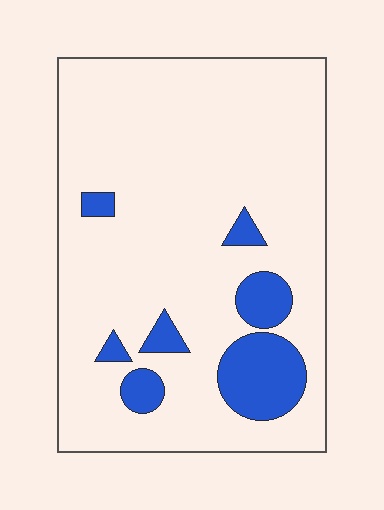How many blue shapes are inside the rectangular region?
7.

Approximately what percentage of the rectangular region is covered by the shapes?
Approximately 15%.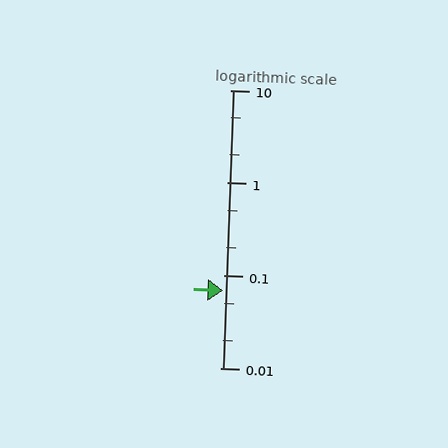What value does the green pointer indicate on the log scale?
The pointer indicates approximately 0.068.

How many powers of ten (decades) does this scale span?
The scale spans 3 decades, from 0.01 to 10.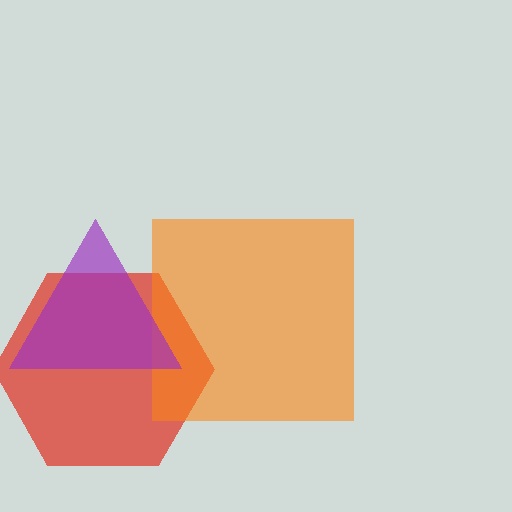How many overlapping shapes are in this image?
There are 3 overlapping shapes in the image.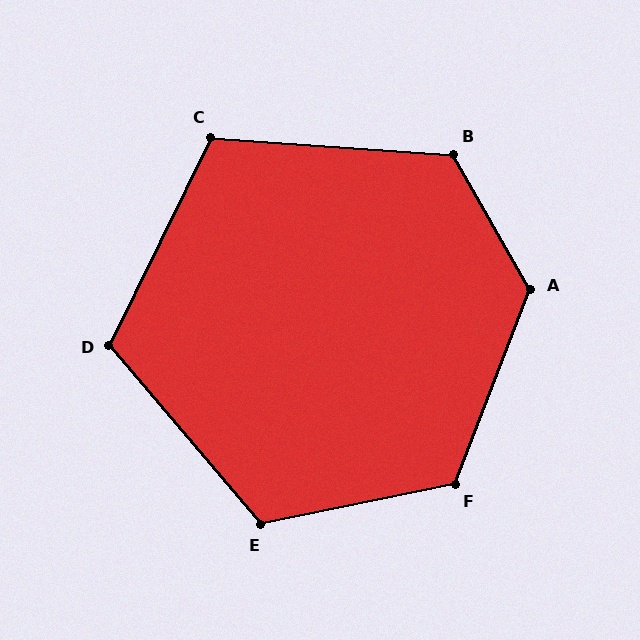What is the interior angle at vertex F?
Approximately 123 degrees (obtuse).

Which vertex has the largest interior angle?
A, at approximately 129 degrees.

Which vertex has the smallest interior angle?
C, at approximately 112 degrees.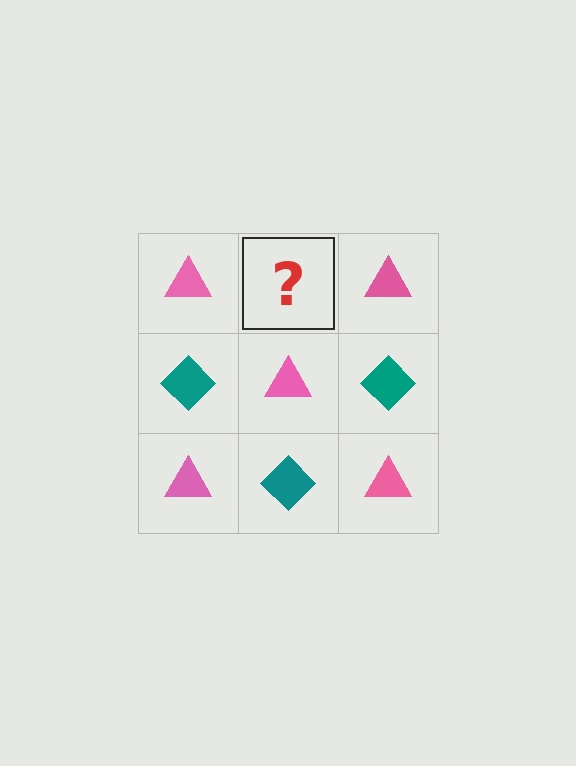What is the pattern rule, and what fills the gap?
The rule is that it alternates pink triangle and teal diamond in a checkerboard pattern. The gap should be filled with a teal diamond.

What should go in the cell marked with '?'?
The missing cell should contain a teal diamond.